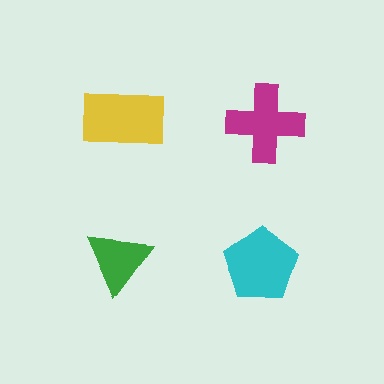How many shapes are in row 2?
2 shapes.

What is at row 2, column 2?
A cyan pentagon.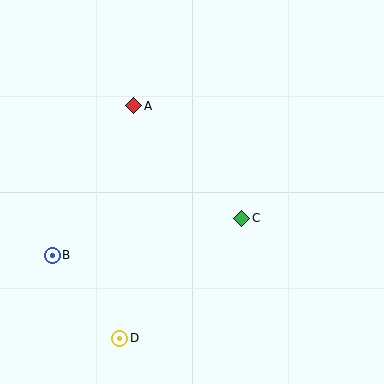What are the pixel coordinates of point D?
Point D is at (120, 338).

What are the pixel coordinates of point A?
Point A is at (134, 106).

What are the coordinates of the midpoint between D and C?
The midpoint between D and C is at (181, 278).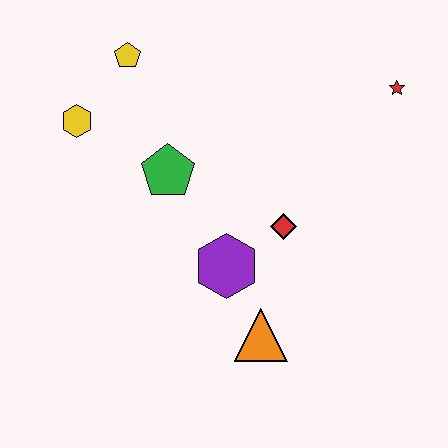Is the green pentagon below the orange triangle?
No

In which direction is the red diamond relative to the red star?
The red diamond is below the red star.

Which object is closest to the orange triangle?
The purple hexagon is closest to the orange triangle.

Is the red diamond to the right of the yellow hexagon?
Yes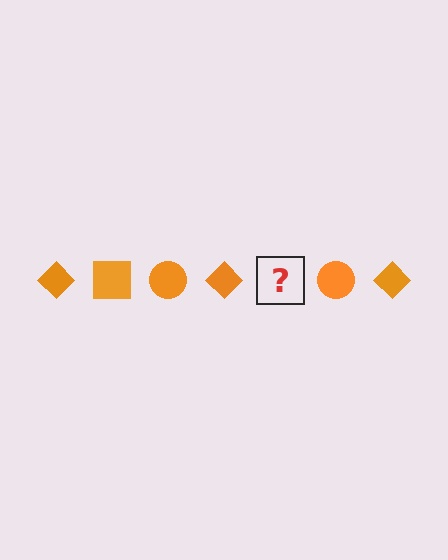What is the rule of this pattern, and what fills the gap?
The rule is that the pattern cycles through diamond, square, circle shapes in orange. The gap should be filled with an orange square.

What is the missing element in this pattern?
The missing element is an orange square.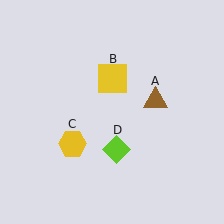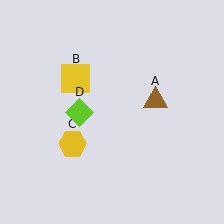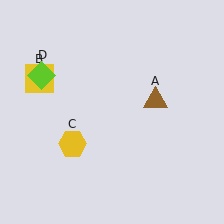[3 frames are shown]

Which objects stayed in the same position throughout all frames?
Brown triangle (object A) and yellow hexagon (object C) remained stationary.